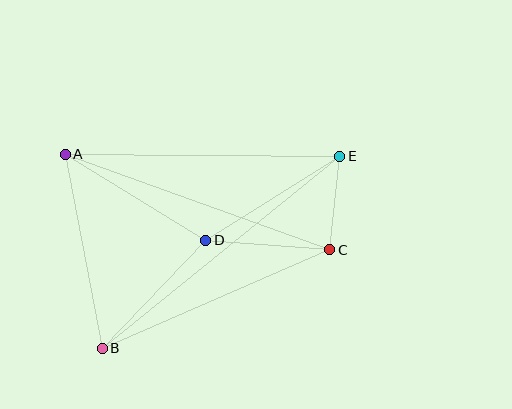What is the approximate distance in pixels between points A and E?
The distance between A and E is approximately 275 pixels.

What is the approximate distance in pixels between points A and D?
The distance between A and D is approximately 165 pixels.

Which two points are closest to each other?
Points C and E are closest to each other.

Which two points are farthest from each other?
Points B and E are farthest from each other.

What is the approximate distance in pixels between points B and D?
The distance between B and D is approximately 150 pixels.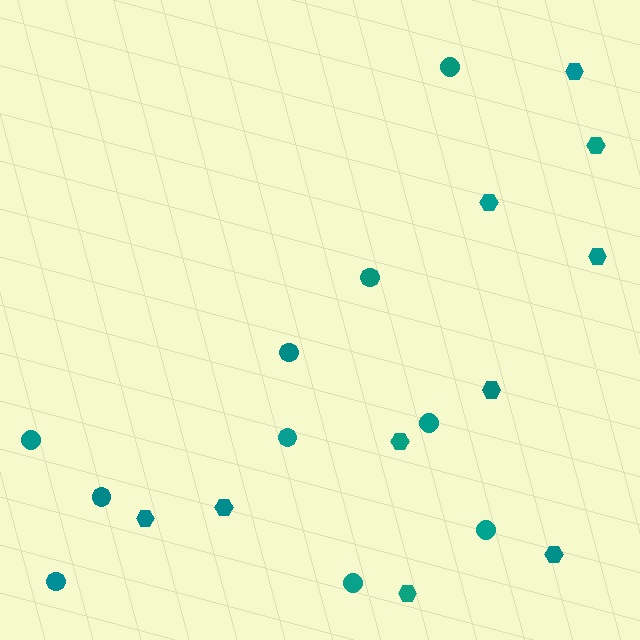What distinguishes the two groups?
There are 2 groups: one group of hexagons (10) and one group of circles (10).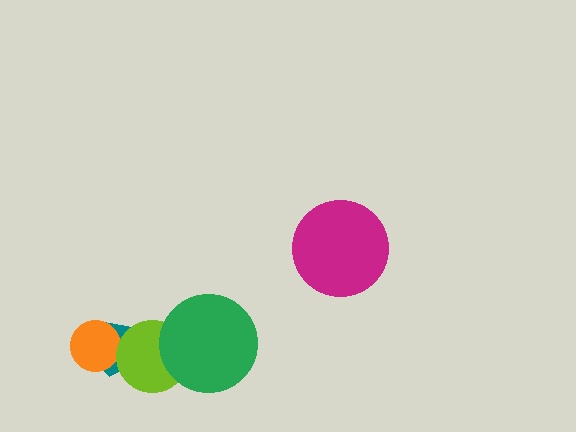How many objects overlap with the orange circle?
1 object overlaps with the orange circle.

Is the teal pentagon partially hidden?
Yes, it is partially covered by another shape.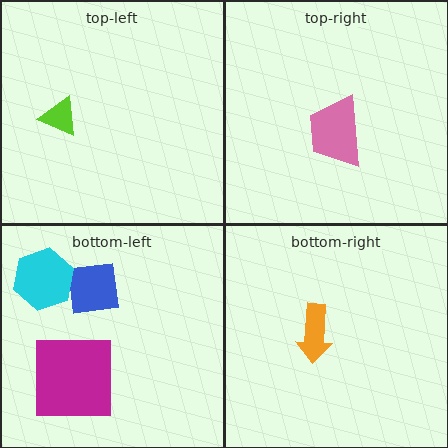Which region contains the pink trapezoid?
The top-right region.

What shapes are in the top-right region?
The pink trapezoid.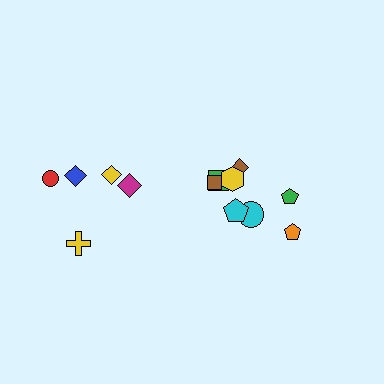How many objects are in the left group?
There are 5 objects.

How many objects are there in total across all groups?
There are 13 objects.